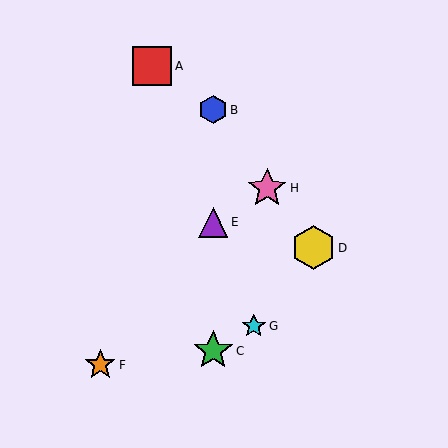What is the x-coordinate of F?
Object F is at x≈100.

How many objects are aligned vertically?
3 objects (B, C, E) are aligned vertically.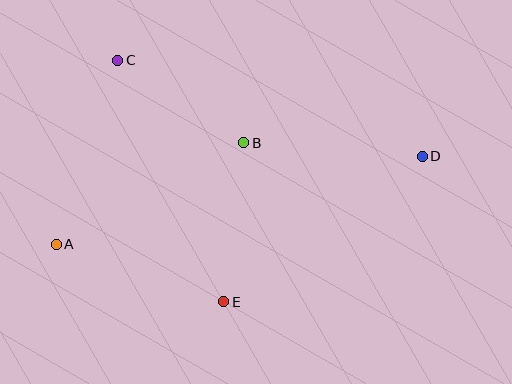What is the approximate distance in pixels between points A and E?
The distance between A and E is approximately 177 pixels.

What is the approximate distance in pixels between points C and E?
The distance between C and E is approximately 264 pixels.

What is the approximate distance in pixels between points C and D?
The distance between C and D is approximately 320 pixels.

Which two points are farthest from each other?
Points A and D are farthest from each other.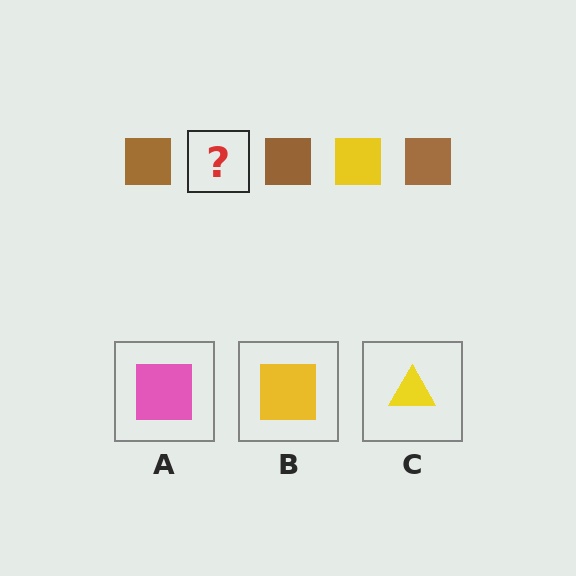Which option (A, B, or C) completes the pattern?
B.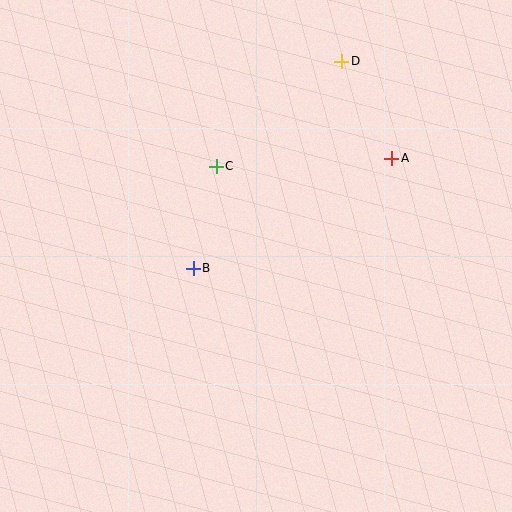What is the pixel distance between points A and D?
The distance between A and D is 109 pixels.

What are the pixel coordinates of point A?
Point A is at (392, 158).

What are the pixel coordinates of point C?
Point C is at (216, 166).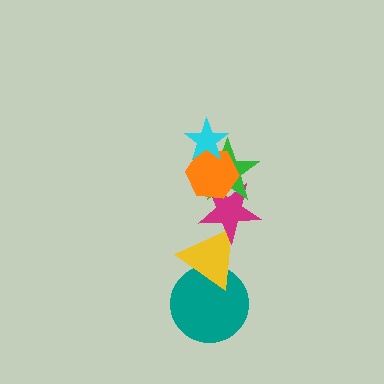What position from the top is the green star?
The green star is 3rd from the top.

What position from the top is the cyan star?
The cyan star is 1st from the top.